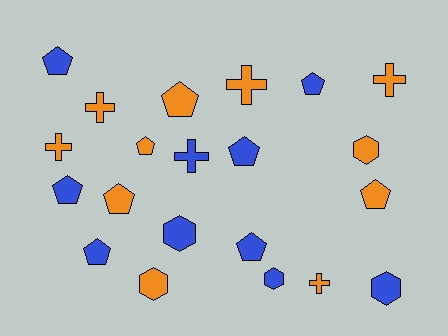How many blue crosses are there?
There is 1 blue cross.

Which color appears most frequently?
Orange, with 11 objects.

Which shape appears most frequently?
Pentagon, with 10 objects.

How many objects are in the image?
There are 21 objects.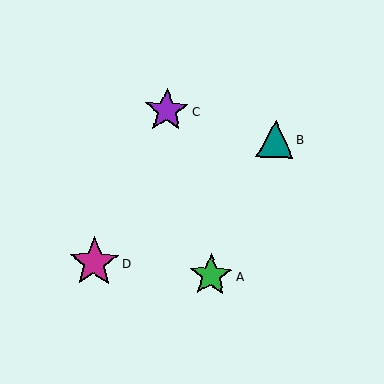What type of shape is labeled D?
Shape D is a magenta star.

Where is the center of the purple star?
The center of the purple star is at (167, 111).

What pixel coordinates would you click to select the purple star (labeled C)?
Click at (167, 111) to select the purple star C.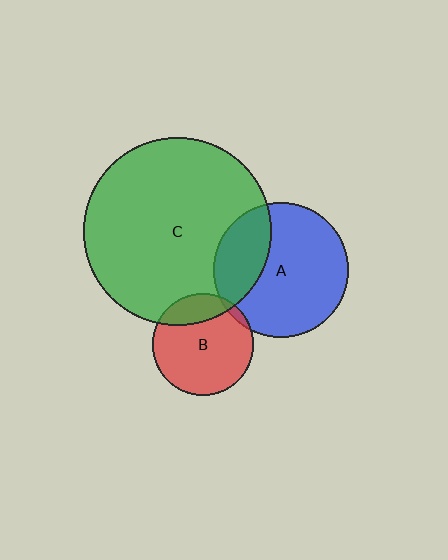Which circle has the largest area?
Circle C (green).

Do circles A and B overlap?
Yes.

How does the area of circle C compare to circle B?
Approximately 3.4 times.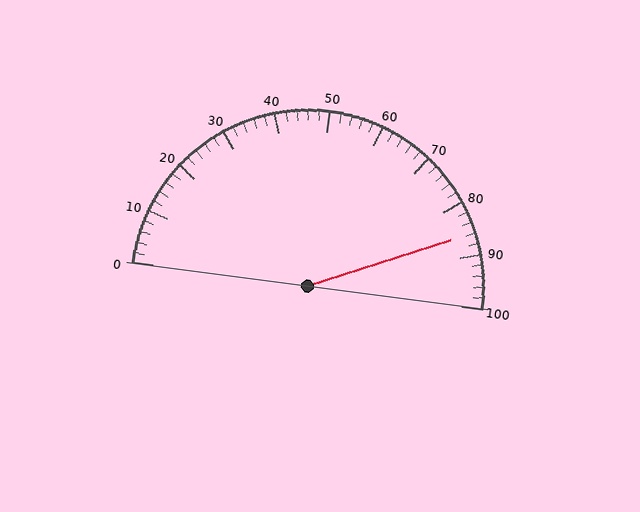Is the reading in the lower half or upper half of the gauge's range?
The reading is in the upper half of the range (0 to 100).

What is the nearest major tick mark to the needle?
The nearest major tick mark is 90.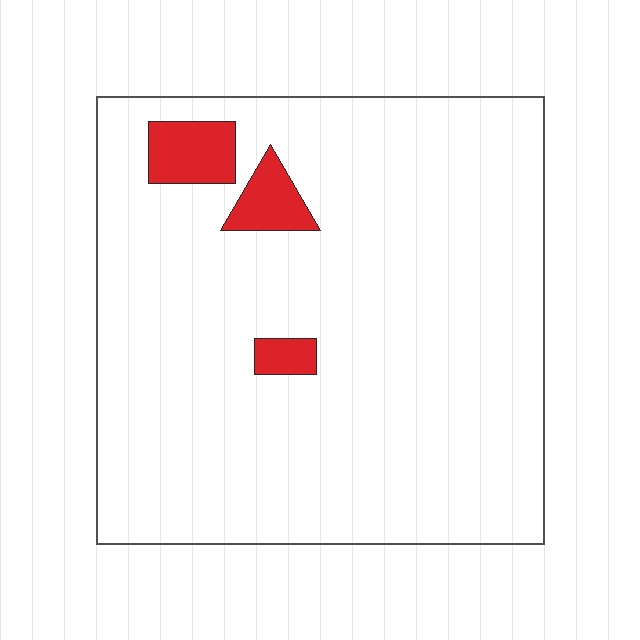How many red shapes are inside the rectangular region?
3.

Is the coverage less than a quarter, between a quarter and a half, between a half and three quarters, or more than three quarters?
Less than a quarter.